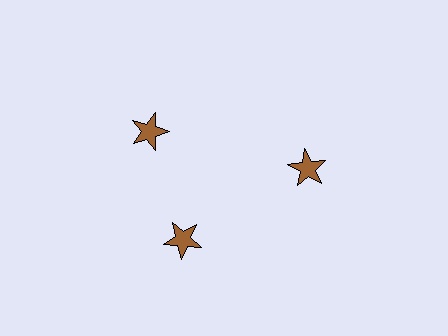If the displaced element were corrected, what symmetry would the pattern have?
It would have 3-fold rotational symmetry — the pattern would map onto itself every 120 degrees.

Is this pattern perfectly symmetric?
No. The 3 brown stars are arranged in a ring, but one element near the 11 o'clock position is rotated out of alignment along the ring, breaking the 3-fold rotational symmetry.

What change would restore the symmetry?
The symmetry would be restored by rotating it back into even spacing with its neighbors so that all 3 stars sit at equal angles and equal distance from the center.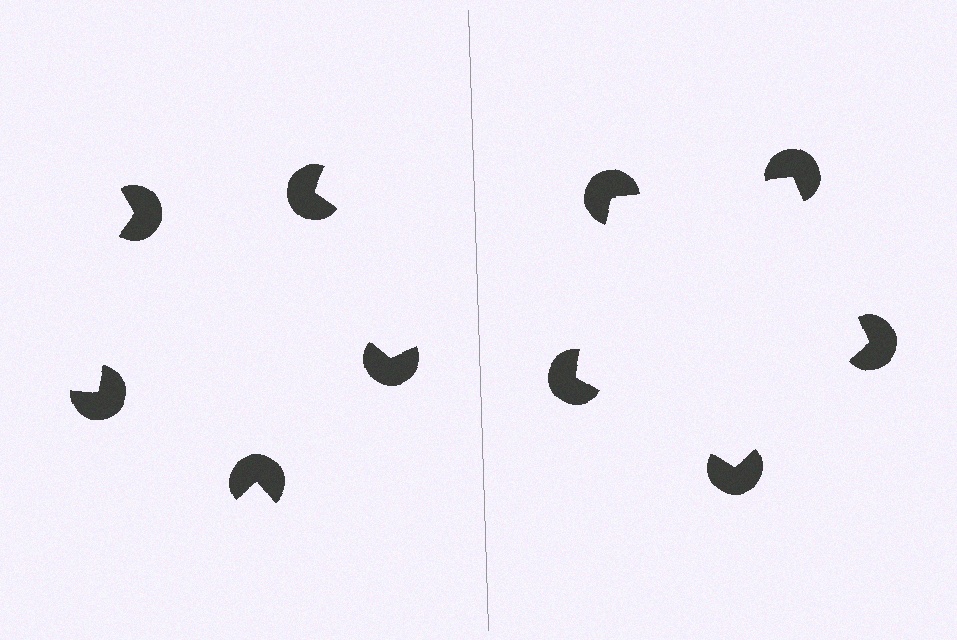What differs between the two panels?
The pac-man discs are positioned identically on both sides; only the wedge orientations differ. On the right they align to a pentagon; on the left they are misaligned.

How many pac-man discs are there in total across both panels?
10 — 5 on each side.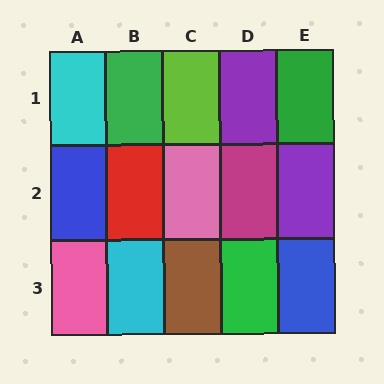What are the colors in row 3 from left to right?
Pink, cyan, brown, green, blue.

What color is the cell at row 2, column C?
Pink.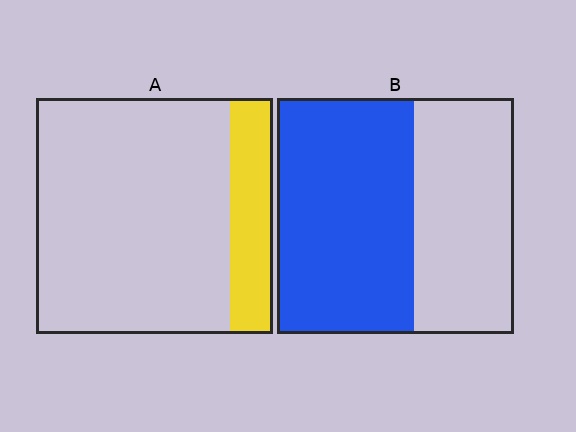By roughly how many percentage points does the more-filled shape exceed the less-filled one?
By roughly 40 percentage points (B over A).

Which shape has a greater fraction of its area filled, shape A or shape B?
Shape B.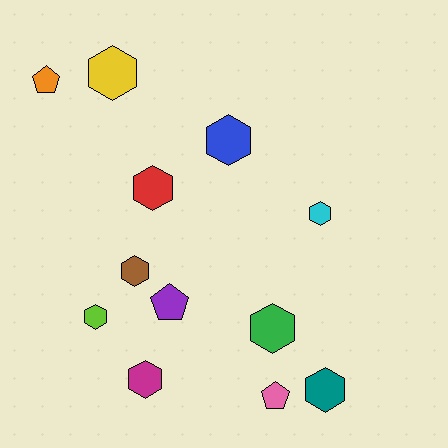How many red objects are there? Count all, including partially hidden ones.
There is 1 red object.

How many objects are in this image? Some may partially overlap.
There are 12 objects.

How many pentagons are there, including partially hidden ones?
There are 3 pentagons.